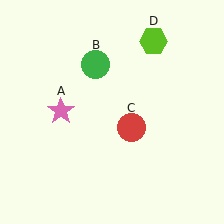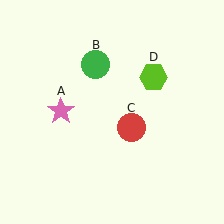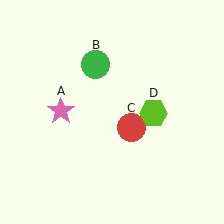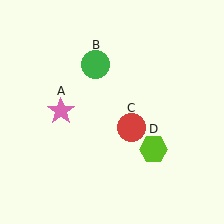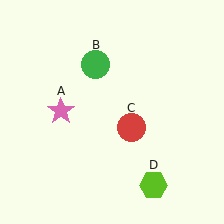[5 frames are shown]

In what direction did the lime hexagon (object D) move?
The lime hexagon (object D) moved down.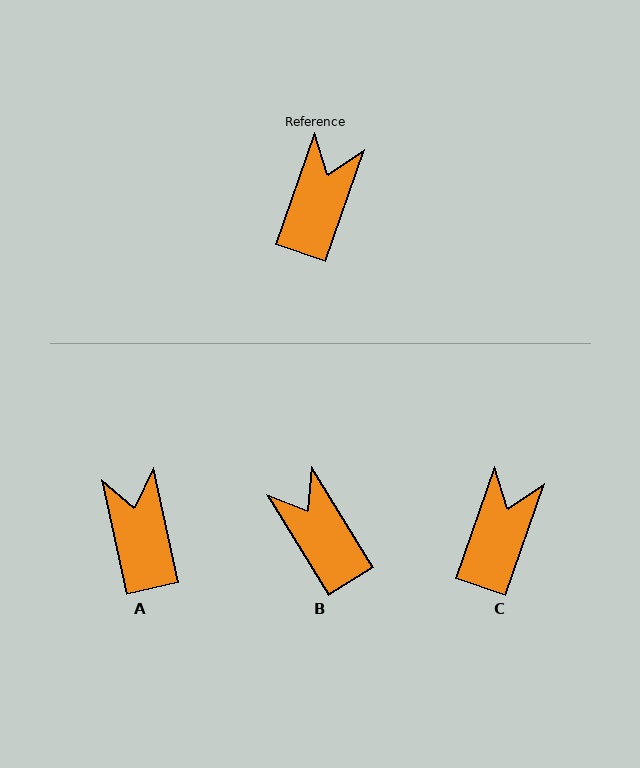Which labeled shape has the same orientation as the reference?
C.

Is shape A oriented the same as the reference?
No, it is off by about 32 degrees.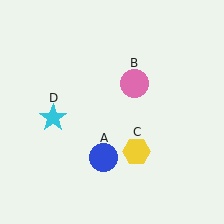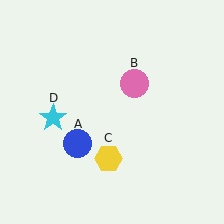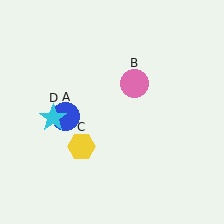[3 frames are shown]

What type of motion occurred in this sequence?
The blue circle (object A), yellow hexagon (object C) rotated clockwise around the center of the scene.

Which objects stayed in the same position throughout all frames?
Pink circle (object B) and cyan star (object D) remained stationary.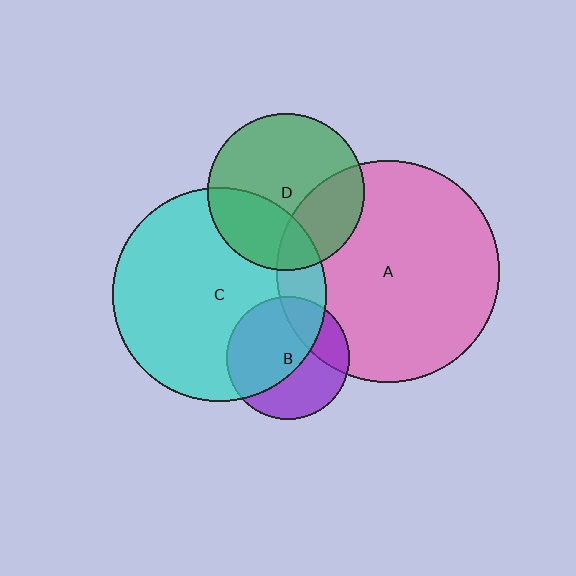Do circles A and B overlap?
Yes.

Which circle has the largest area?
Circle A (pink).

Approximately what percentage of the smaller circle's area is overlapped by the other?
Approximately 25%.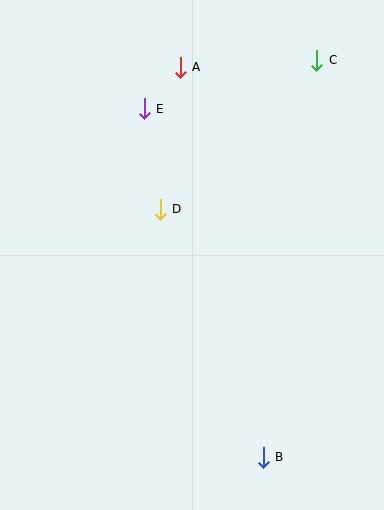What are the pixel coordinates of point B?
Point B is at (263, 457).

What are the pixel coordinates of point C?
Point C is at (317, 60).